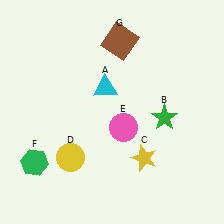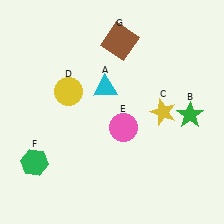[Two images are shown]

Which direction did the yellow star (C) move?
The yellow star (C) moved up.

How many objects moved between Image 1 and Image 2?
3 objects moved between the two images.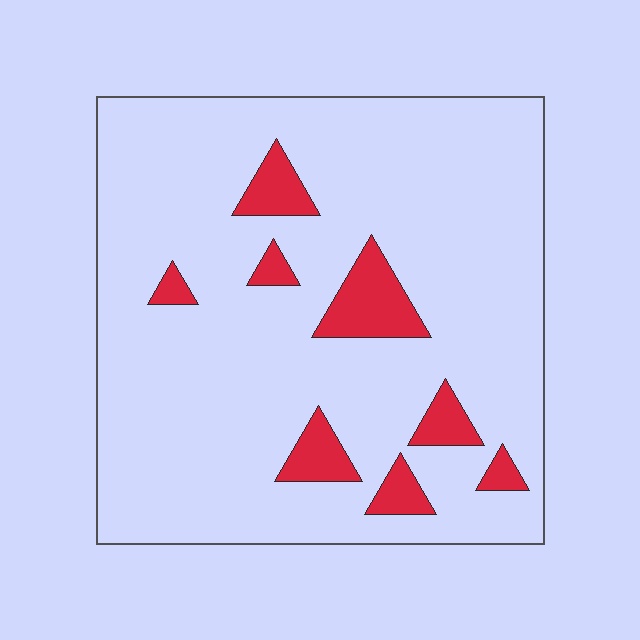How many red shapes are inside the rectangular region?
8.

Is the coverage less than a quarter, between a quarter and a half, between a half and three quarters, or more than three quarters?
Less than a quarter.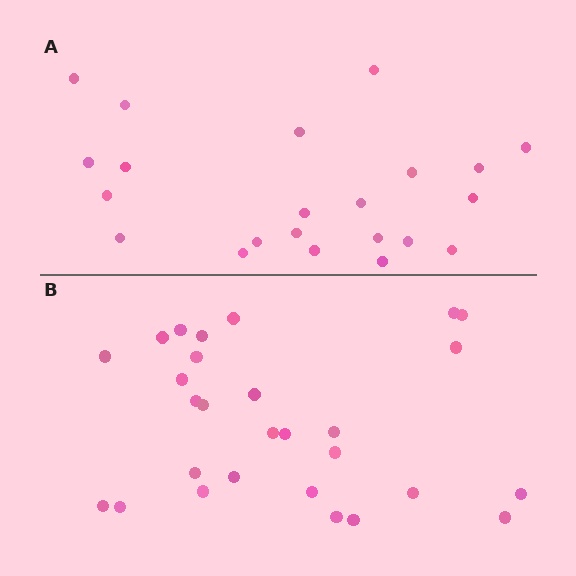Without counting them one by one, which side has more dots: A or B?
Region B (the bottom region) has more dots.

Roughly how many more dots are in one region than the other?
Region B has about 6 more dots than region A.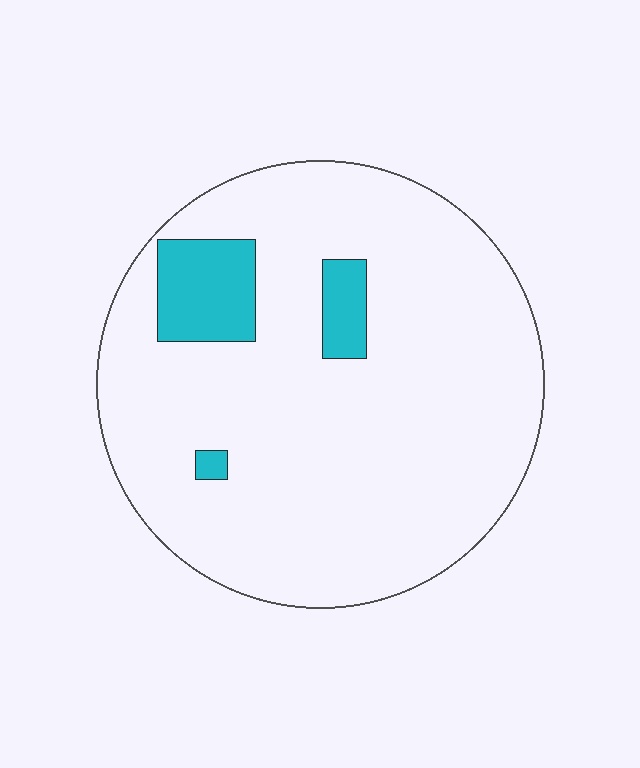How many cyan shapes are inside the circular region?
3.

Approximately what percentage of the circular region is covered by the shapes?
Approximately 10%.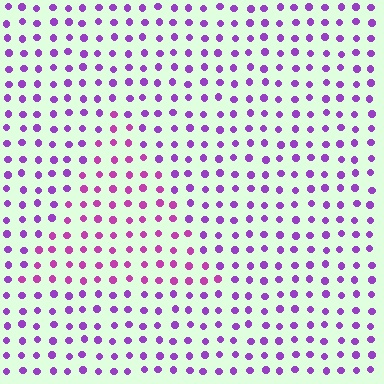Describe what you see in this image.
The image is filled with small purple elements in a uniform arrangement. A triangle-shaped region is visible where the elements are tinted to a slightly different hue, forming a subtle color boundary.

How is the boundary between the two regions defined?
The boundary is defined purely by a slight shift in hue (about 28 degrees). Spacing, size, and orientation are identical on both sides.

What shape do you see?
I see a triangle.